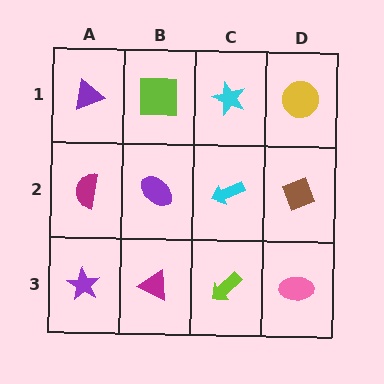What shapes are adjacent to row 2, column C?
A cyan star (row 1, column C), a lime arrow (row 3, column C), a purple ellipse (row 2, column B), a brown diamond (row 2, column D).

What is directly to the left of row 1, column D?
A cyan star.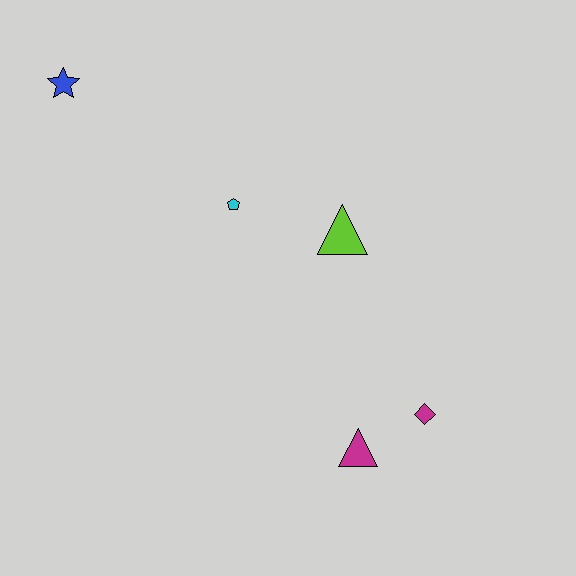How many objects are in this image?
There are 5 objects.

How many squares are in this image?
There are no squares.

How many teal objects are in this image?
There are no teal objects.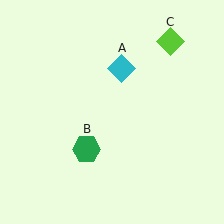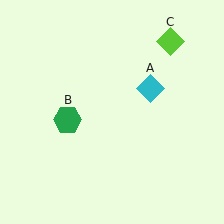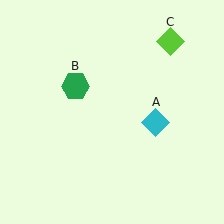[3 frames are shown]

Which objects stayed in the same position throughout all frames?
Lime diamond (object C) remained stationary.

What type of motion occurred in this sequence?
The cyan diamond (object A), green hexagon (object B) rotated clockwise around the center of the scene.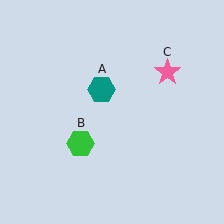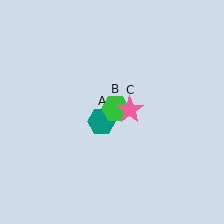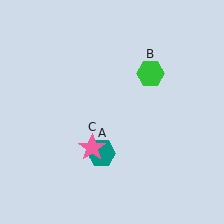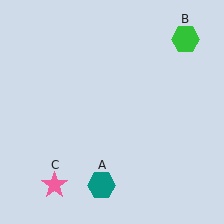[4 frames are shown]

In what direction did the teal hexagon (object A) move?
The teal hexagon (object A) moved down.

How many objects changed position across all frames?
3 objects changed position: teal hexagon (object A), green hexagon (object B), pink star (object C).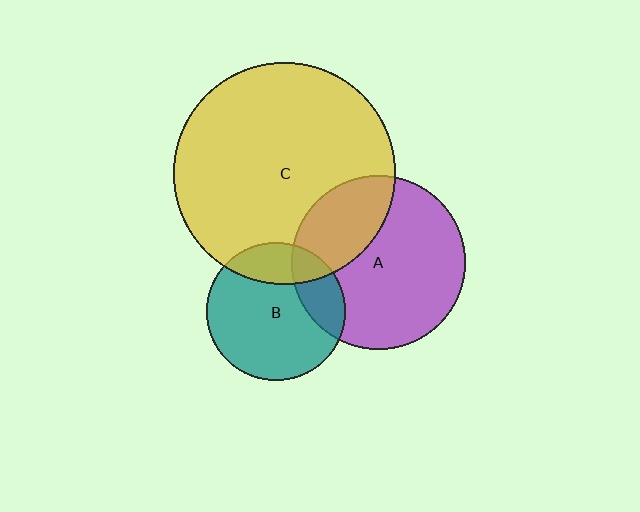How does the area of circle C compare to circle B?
Approximately 2.6 times.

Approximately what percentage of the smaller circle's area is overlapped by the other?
Approximately 20%.